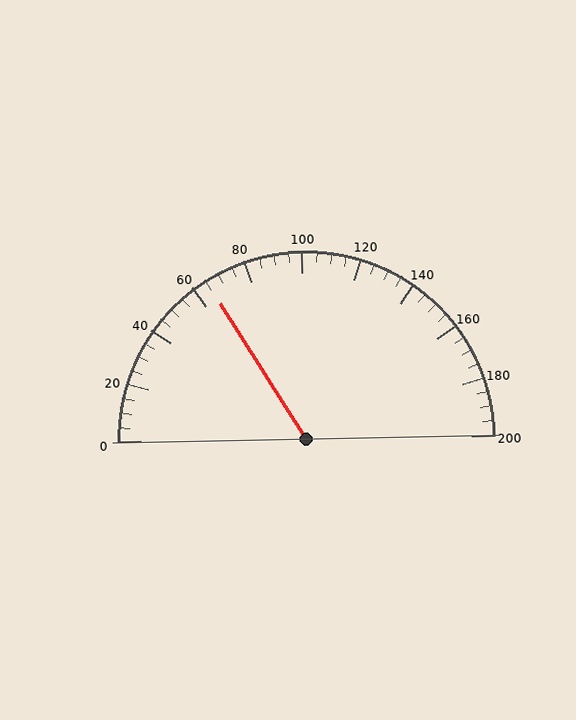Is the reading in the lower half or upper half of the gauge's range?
The reading is in the lower half of the range (0 to 200).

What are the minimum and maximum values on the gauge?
The gauge ranges from 0 to 200.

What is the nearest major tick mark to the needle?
The nearest major tick mark is 60.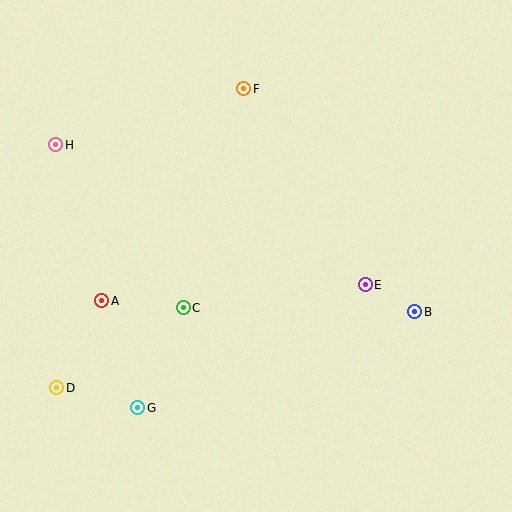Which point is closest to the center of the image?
Point C at (183, 308) is closest to the center.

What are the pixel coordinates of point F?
Point F is at (244, 89).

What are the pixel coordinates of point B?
Point B is at (415, 312).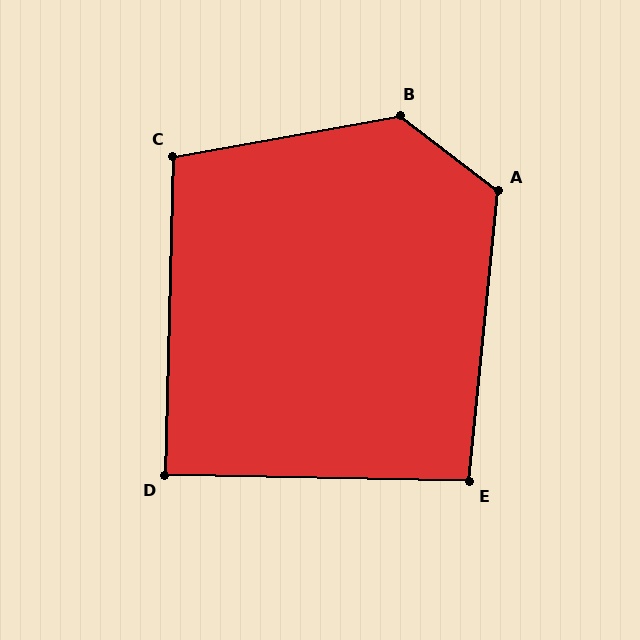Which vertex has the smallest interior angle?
D, at approximately 90 degrees.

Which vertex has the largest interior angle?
B, at approximately 132 degrees.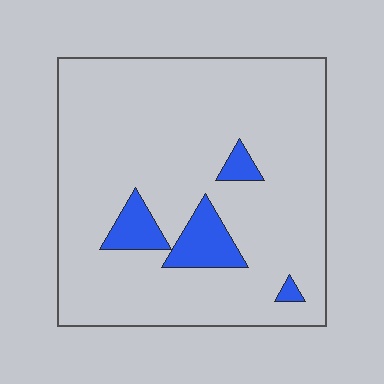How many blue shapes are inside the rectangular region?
4.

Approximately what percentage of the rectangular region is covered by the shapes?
Approximately 10%.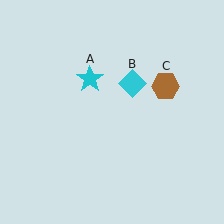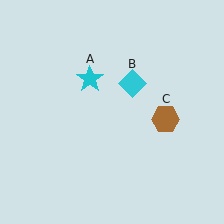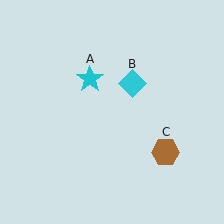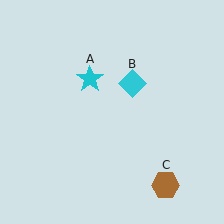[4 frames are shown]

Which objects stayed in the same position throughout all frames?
Cyan star (object A) and cyan diamond (object B) remained stationary.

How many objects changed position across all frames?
1 object changed position: brown hexagon (object C).